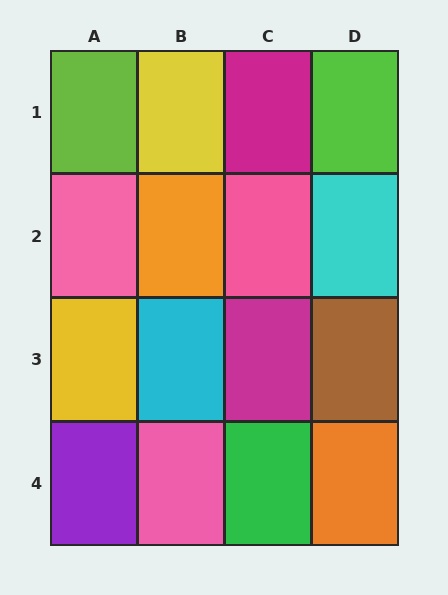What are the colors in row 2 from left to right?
Pink, orange, pink, cyan.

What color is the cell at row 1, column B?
Yellow.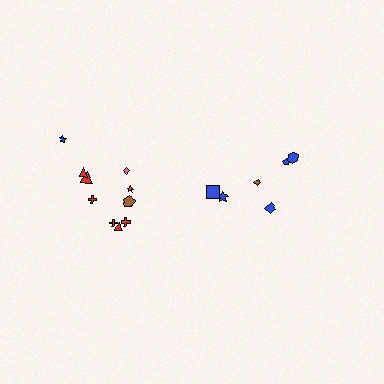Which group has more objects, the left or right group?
The left group.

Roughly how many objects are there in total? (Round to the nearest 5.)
Roughly 15 objects in total.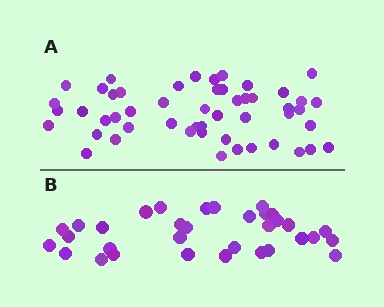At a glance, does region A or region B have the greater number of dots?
Region A (the top region) has more dots.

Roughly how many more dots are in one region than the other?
Region A has approximately 20 more dots than region B.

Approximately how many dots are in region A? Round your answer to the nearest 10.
About 50 dots. (The exact count is 51, which rounds to 50.)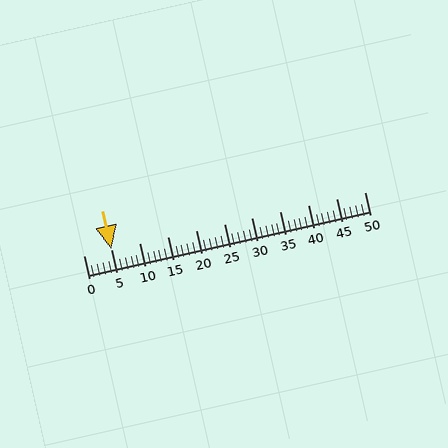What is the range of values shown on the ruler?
The ruler shows values from 0 to 50.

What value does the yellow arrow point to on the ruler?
The yellow arrow points to approximately 5.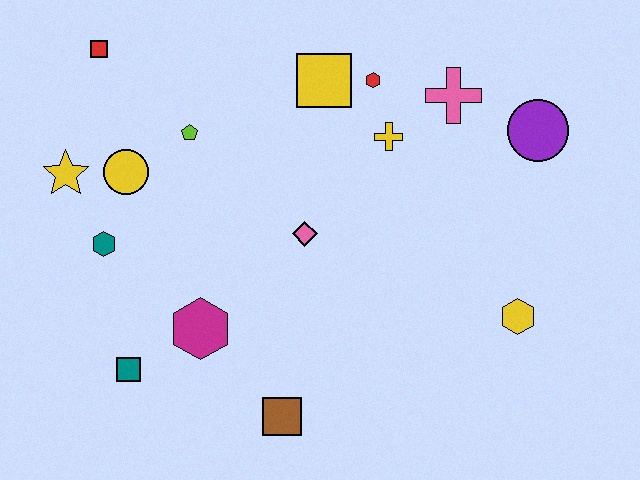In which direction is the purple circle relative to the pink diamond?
The purple circle is to the right of the pink diamond.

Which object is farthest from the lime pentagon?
The yellow hexagon is farthest from the lime pentagon.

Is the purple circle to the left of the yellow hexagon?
No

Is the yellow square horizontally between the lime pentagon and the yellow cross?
Yes